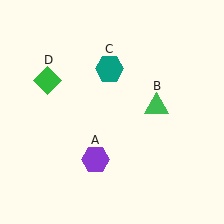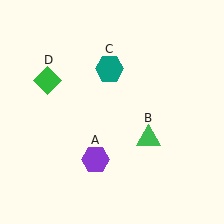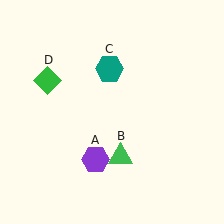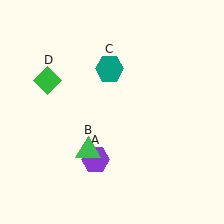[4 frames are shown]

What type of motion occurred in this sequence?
The green triangle (object B) rotated clockwise around the center of the scene.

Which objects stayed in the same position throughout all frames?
Purple hexagon (object A) and teal hexagon (object C) and green diamond (object D) remained stationary.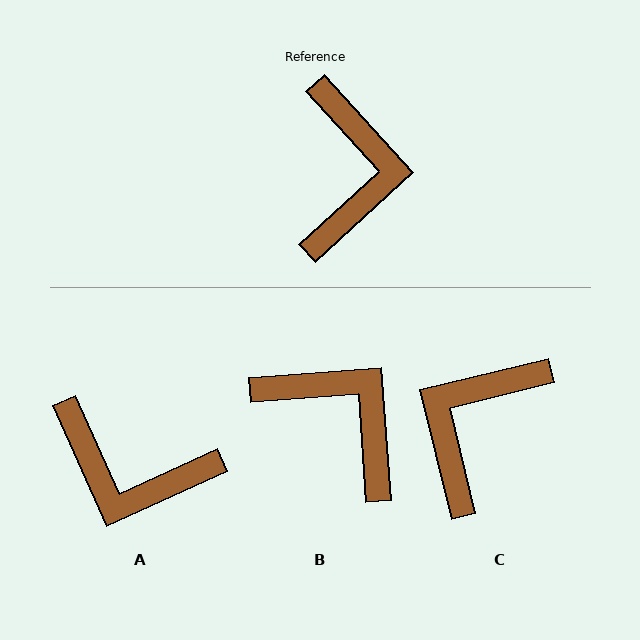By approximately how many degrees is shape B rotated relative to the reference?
Approximately 52 degrees counter-clockwise.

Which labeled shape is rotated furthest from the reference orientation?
C, about 151 degrees away.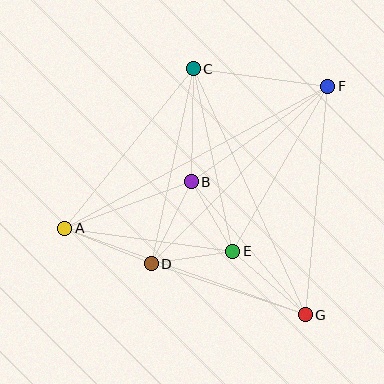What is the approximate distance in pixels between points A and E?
The distance between A and E is approximately 170 pixels.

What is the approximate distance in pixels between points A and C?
The distance between A and C is approximately 205 pixels.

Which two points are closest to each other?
Points B and E are closest to each other.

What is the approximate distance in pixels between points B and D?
The distance between B and D is approximately 91 pixels.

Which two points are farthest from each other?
Points A and F are farthest from each other.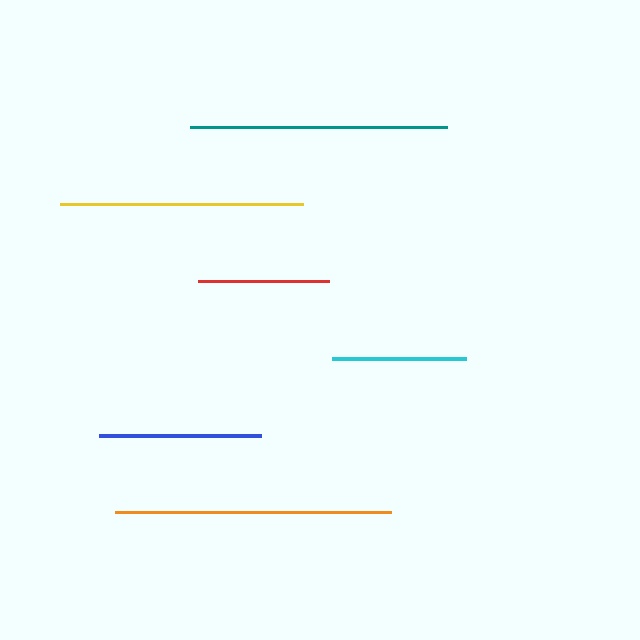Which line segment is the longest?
The orange line is the longest at approximately 277 pixels.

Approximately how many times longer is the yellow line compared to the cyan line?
The yellow line is approximately 1.8 times the length of the cyan line.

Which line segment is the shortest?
The red line is the shortest at approximately 131 pixels.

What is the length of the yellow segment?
The yellow segment is approximately 243 pixels long.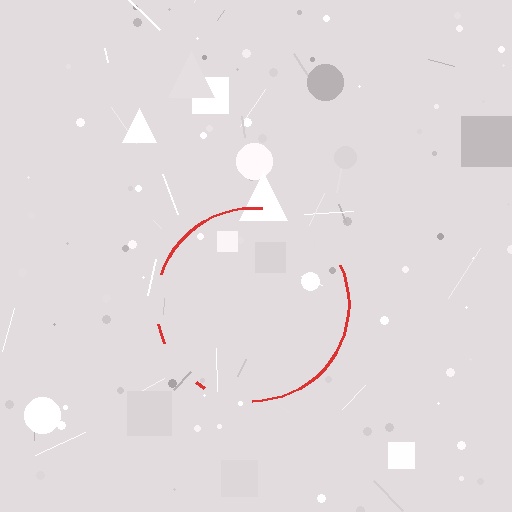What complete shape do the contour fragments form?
The contour fragments form a circle.